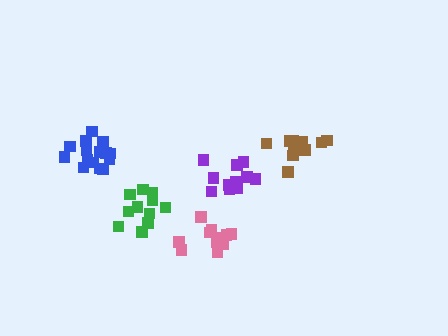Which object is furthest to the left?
The blue cluster is leftmost.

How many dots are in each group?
Group 1: 11 dots, Group 2: 11 dots, Group 3: 11 dots, Group 4: 15 dots, Group 5: 12 dots (60 total).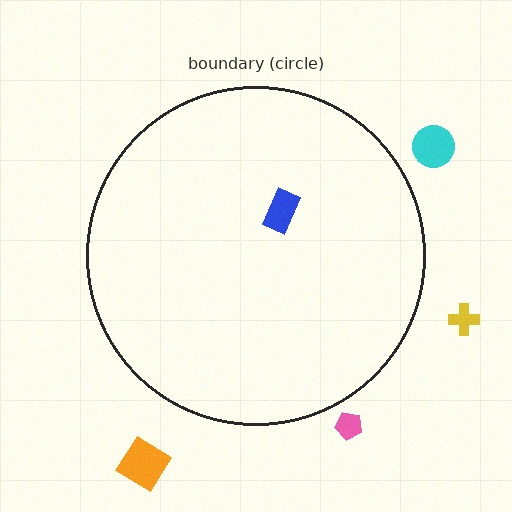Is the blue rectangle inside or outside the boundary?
Inside.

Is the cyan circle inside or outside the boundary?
Outside.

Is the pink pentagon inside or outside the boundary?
Outside.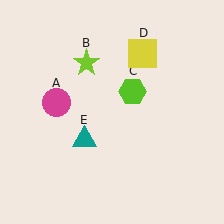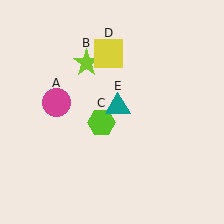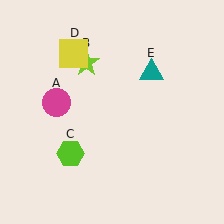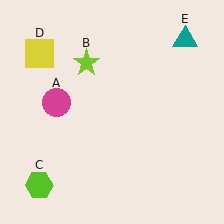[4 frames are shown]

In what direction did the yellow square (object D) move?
The yellow square (object D) moved left.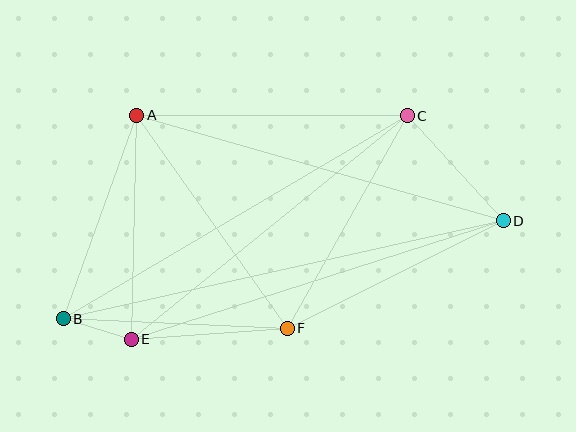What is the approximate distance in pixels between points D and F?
The distance between D and F is approximately 241 pixels.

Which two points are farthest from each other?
Points B and D are farthest from each other.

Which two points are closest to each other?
Points B and E are closest to each other.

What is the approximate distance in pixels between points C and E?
The distance between C and E is approximately 355 pixels.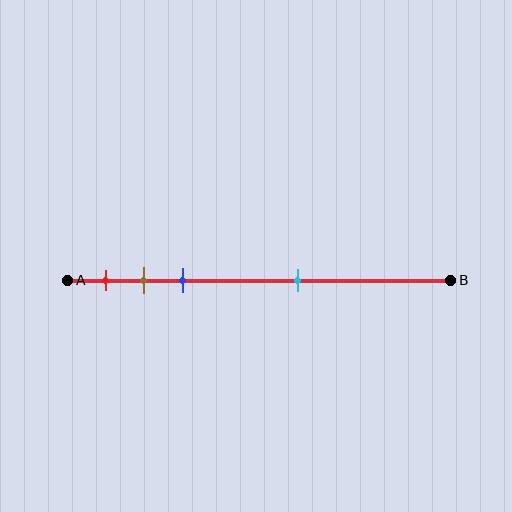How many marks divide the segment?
There are 4 marks dividing the segment.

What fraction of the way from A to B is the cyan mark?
The cyan mark is approximately 60% (0.6) of the way from A to B.